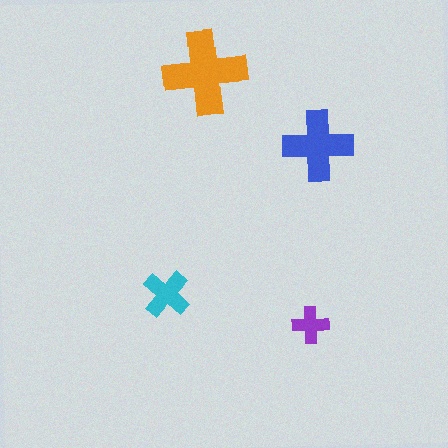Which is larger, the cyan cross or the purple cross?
The cyan one.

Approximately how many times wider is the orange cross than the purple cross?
About 2.5 times wider.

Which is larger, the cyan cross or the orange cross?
The orange one.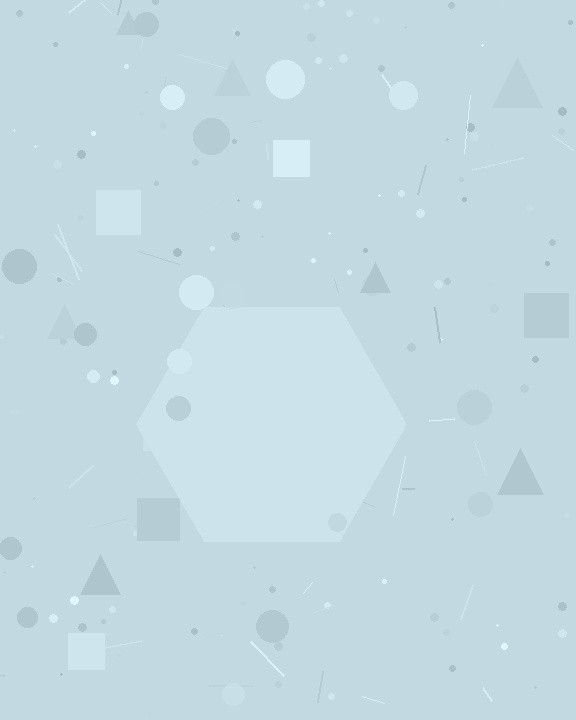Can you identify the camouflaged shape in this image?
The camouflaged shape is a hexagon.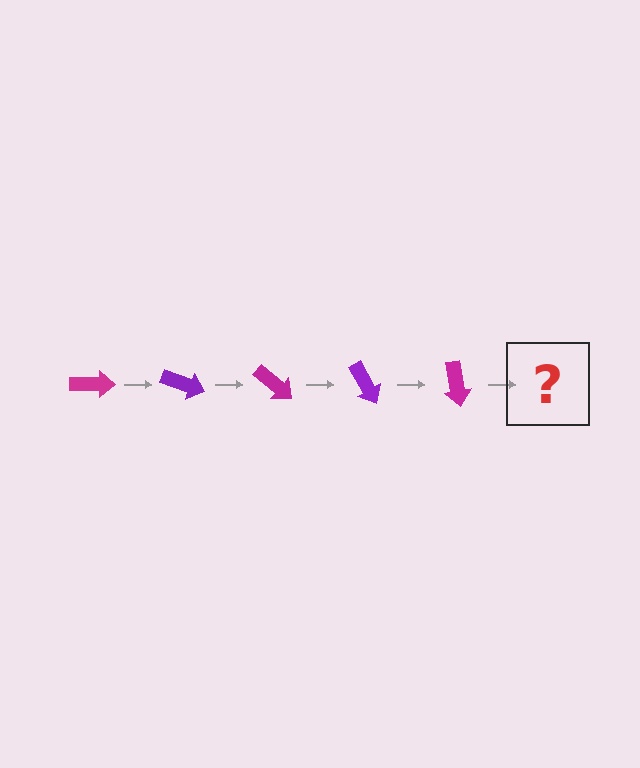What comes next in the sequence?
The next element should be a purple arrow, rotated 100 degrees from the start.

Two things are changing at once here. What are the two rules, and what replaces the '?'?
The two rules are that it rotates 20 degrees each step and the color cycles through magenta and purple. The '?' should be a purple arrow, rotated 100 degrees from the start.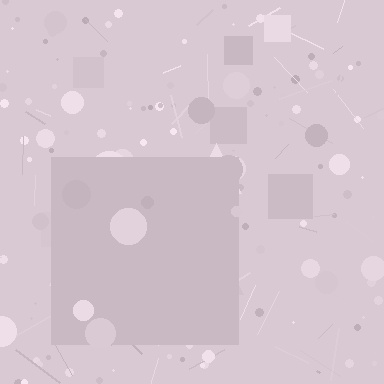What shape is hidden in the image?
A square is hidden in the image.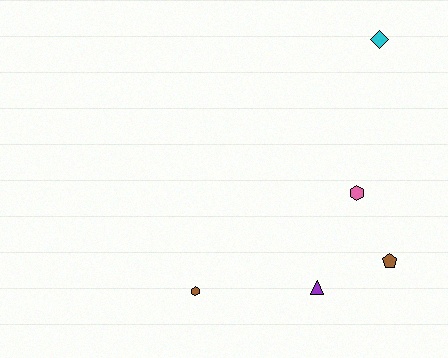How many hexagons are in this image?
There are 2 hexagons.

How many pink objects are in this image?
There is 1 pink object.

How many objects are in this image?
There are 5 objects.